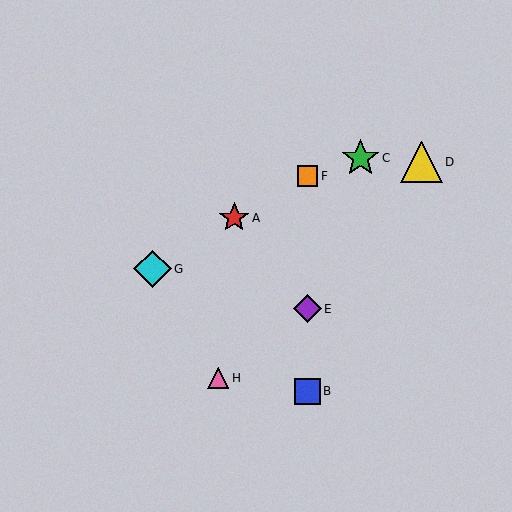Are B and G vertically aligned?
No, B is at x≈307 and G is at x≈153.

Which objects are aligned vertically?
Objects B, E, F are aligned vertically.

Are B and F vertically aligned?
Yes, both are at x≈307.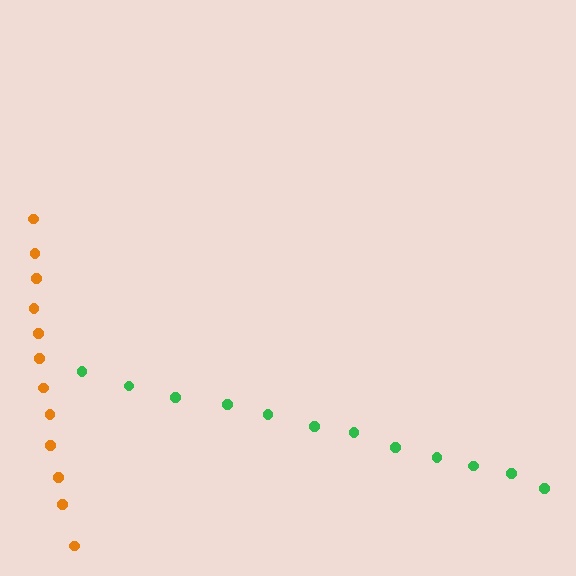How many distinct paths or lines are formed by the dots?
There are 2 distinct paths.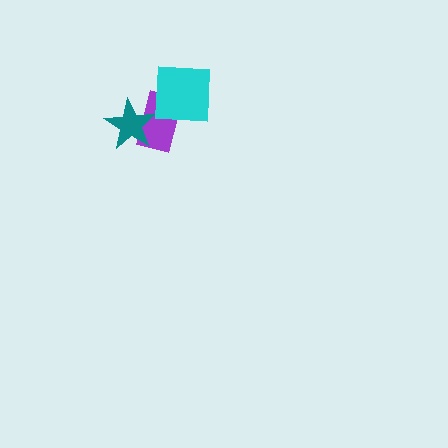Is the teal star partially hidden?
No, no other shape covers it.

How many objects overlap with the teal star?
1 object overlaps with the teal star.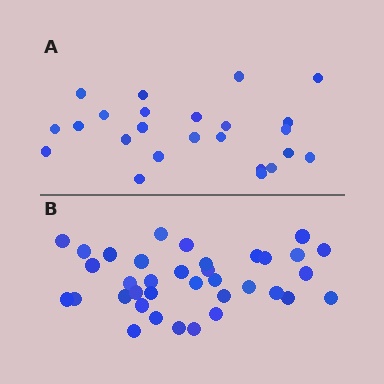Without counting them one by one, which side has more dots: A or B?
Region B (the bottom region) has more dots.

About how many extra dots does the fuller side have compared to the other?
Region B has roughly 12 or so more dots than region A.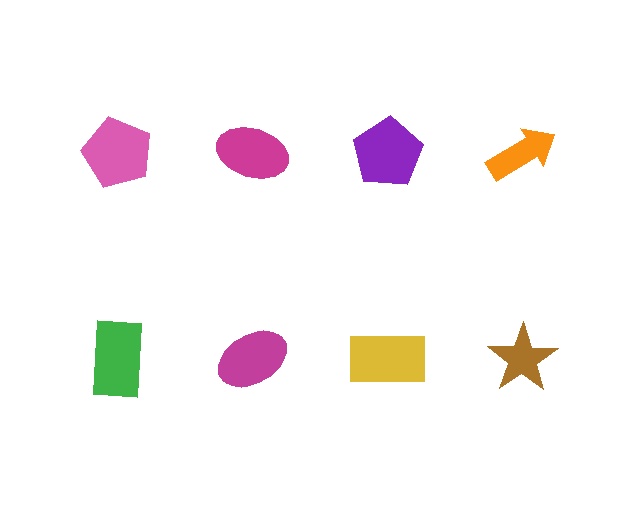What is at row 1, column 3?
A purple pentagon.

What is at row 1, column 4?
An orange arrow.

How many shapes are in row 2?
4 shapes.